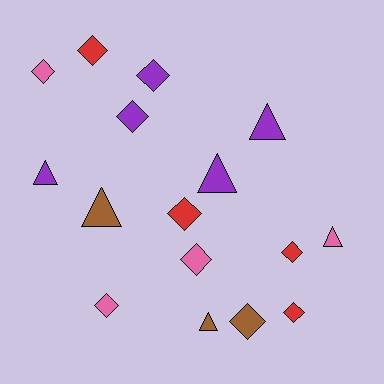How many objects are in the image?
There are 16 objects.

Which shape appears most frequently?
Diamond, with 10 objects.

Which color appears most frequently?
Purple, with 5 objects.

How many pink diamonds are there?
There are 3 pink diamonds.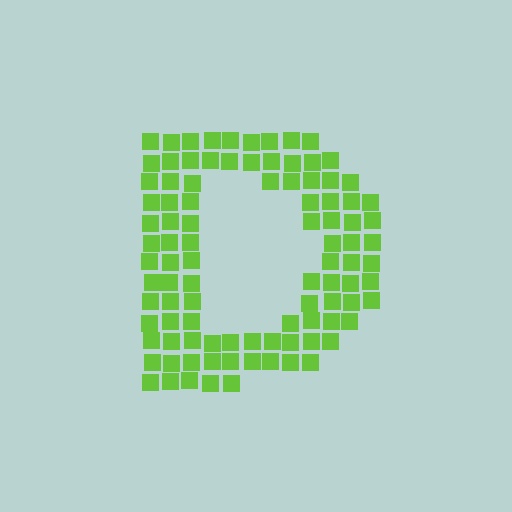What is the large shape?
The large shape is the letter D.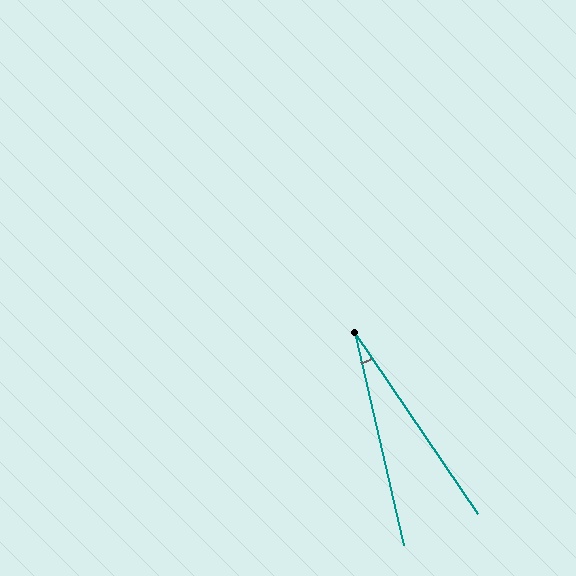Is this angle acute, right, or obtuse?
It is acute.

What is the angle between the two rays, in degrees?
Approximately 21 degrees.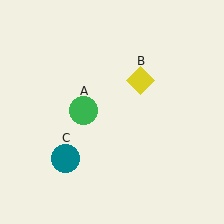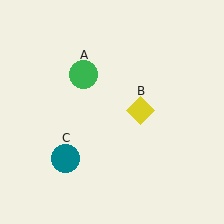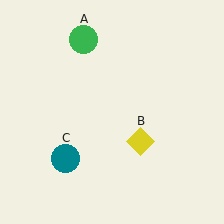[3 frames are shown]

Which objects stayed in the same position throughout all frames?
Teal circle (object C) remained stationary.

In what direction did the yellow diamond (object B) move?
The yellow diamond (object B) moved down.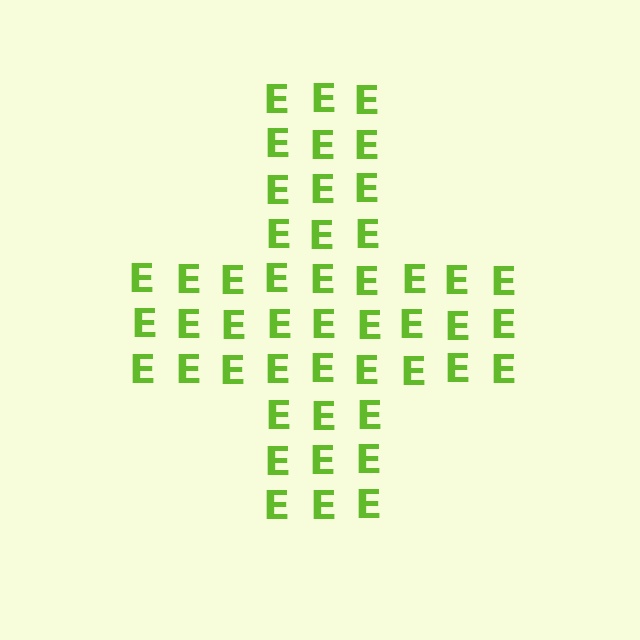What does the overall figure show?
The overall figure shows a cross.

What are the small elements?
The small elements are letter E's.